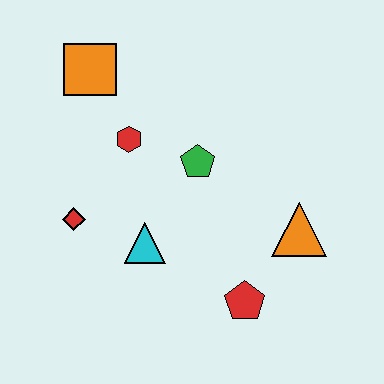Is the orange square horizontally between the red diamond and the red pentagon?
Yes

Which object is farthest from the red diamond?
The orange triangle is farthest from the red diamond.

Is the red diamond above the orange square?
No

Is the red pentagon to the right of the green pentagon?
Yes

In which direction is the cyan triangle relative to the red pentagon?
The cyan triangle is to the left of the red pentagon.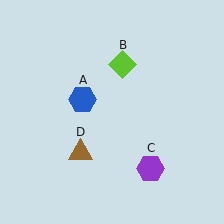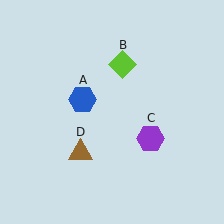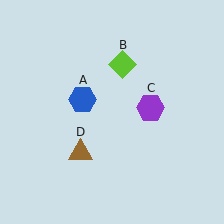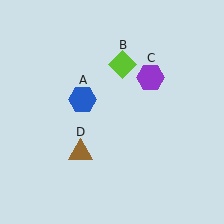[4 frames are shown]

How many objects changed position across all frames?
1 object changed position: purple hexagon (object C).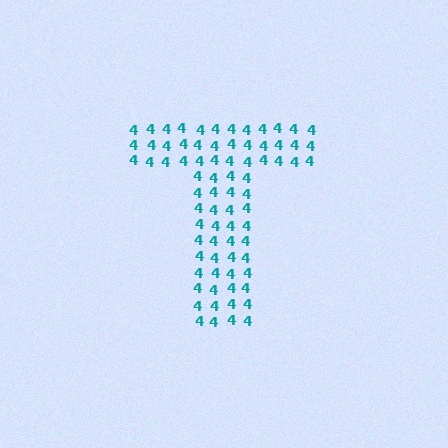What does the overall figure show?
The overall figure shows the letter T.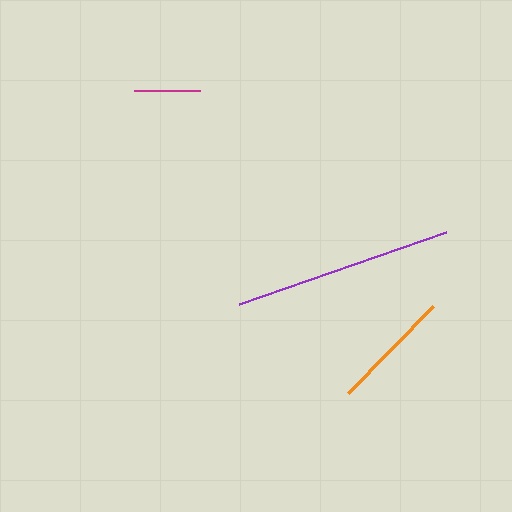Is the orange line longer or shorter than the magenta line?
The orange line is longer than the magenta line.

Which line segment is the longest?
The purple line is the longest at approximately 219 pixels.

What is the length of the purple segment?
The purple segment is approximately 219 pixels long.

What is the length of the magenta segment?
The magenta segment is approximately 66 pixels long.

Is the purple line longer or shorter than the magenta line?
The purple line is longer than the magenta line.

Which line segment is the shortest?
The magenta line is the shortest at approximately 66 pixels.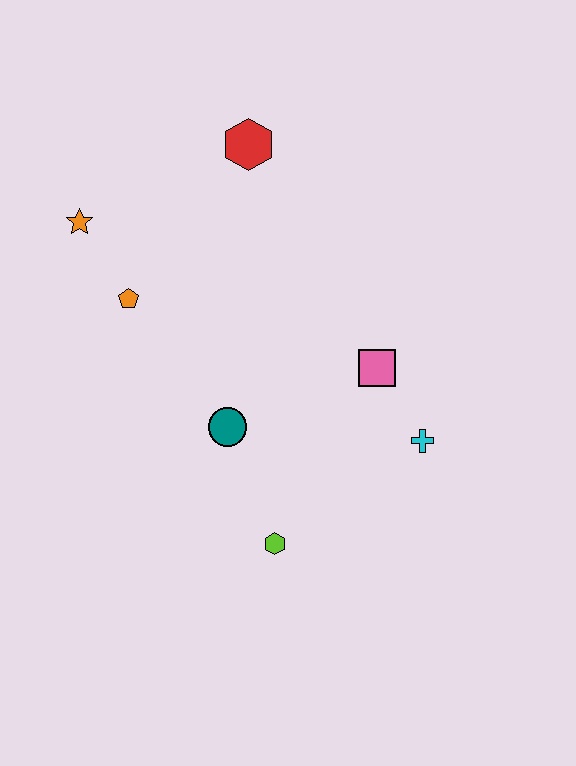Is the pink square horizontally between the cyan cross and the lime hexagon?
Yes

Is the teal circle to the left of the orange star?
No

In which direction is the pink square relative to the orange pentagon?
The pink square is to the right of the orange pentagon.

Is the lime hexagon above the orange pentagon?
No